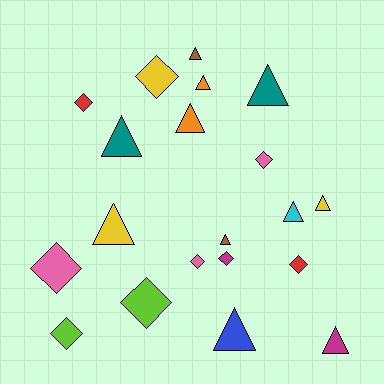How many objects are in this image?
There are 20 objects.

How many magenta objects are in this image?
There are 2 magenta objects.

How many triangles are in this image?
There are 11 triangles.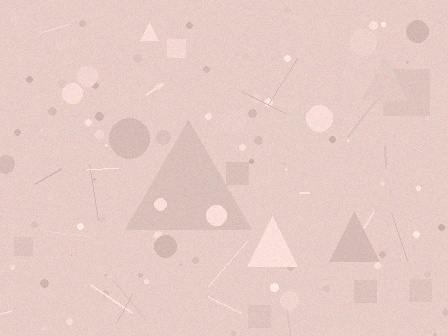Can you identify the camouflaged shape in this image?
The camouflaged shape is a triangle.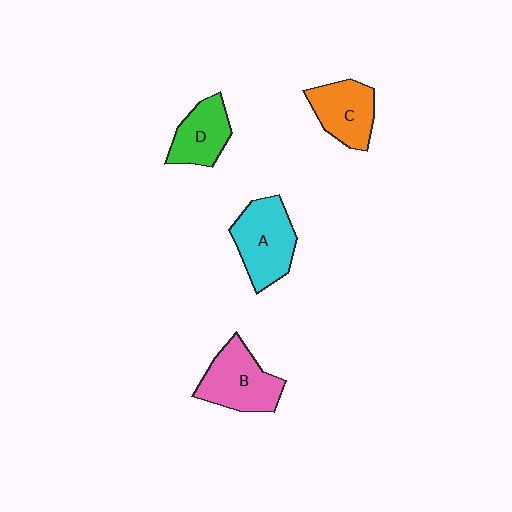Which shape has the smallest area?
Shape D (green).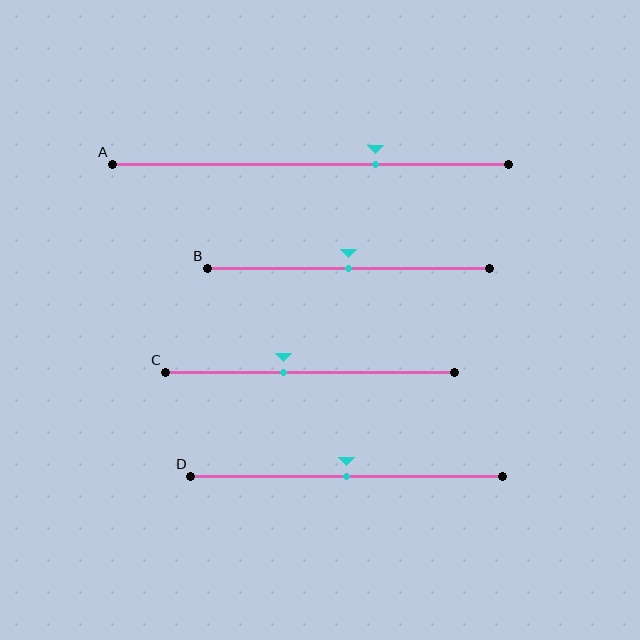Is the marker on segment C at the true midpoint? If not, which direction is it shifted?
No, the marker on segment C is shifted to the left by about 9% of the segment length.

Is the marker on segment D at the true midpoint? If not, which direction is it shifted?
Yes, the marker on segment D is at the true midpoint.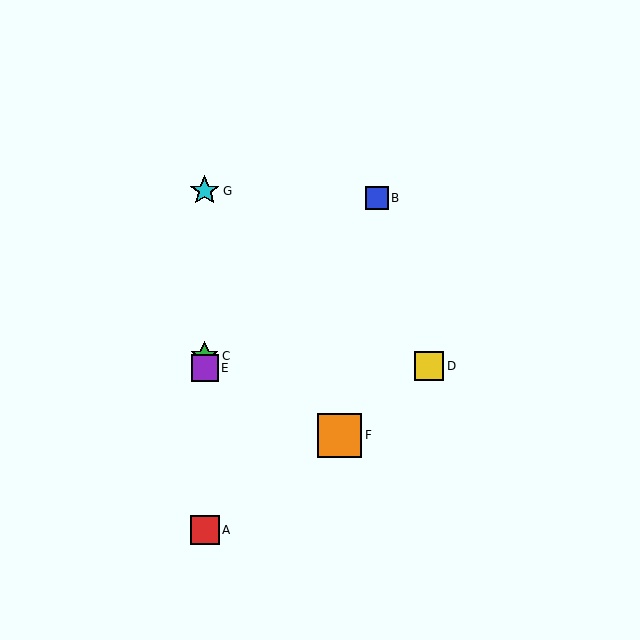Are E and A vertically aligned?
Yes, both are at x≈205.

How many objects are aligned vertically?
4 objects (A, C, E, G) are aligned vertically.